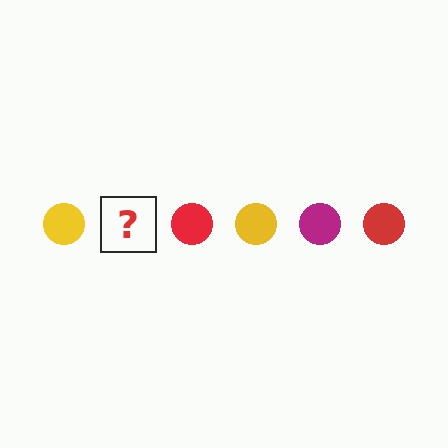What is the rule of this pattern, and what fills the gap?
The rule is that the pattern cycles through yellow, magenta, red circles. The gap should be filled with a magenta circle.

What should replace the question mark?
The question mark should be replaced with a magenta circle.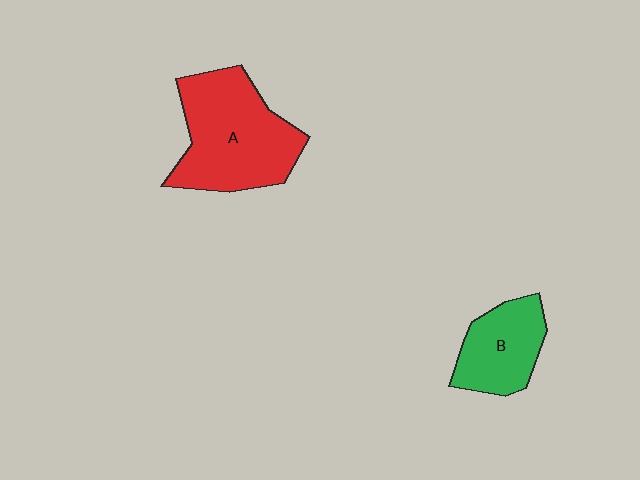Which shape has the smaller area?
Shape B (green).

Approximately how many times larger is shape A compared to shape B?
Approximately 1.7 times.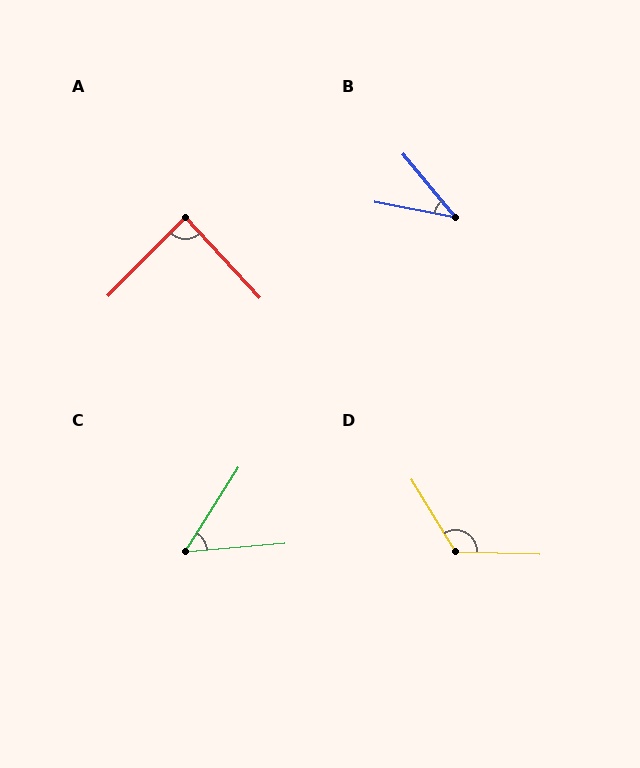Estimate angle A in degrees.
Approximately 87 degrees.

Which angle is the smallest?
B, at approximately 40 degrees.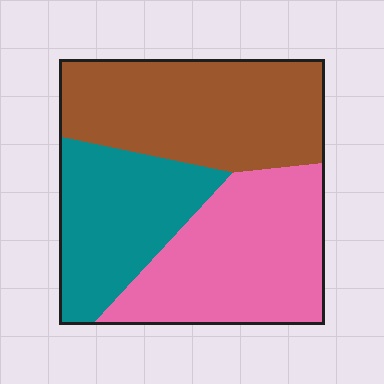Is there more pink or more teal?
Pink.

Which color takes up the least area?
Teal, at roughly 25%.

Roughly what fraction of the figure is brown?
Brown covers around 40% of the figure.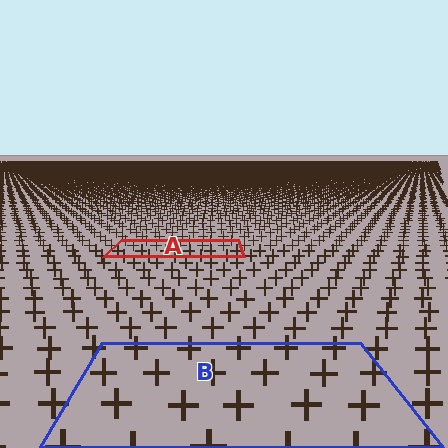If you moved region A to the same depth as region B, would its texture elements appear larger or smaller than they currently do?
They would appear larger. At a closer depth, the same texture elements are projected at a bigger on-screen size.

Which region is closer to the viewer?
Region B is closer. The texture elements there are larger and more spread out.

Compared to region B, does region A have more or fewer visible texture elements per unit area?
Region A has more texture elements per unit area — they are packed more densely because it is farther away.